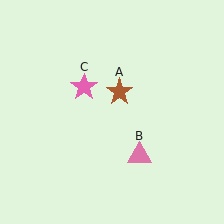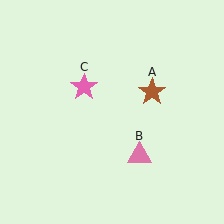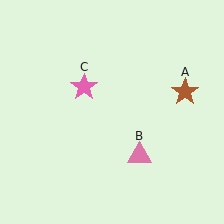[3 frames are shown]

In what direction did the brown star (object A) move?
The brown star (object A) moved right.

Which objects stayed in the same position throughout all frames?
Pink triangle (object B) and pink star (object C) remained stationary.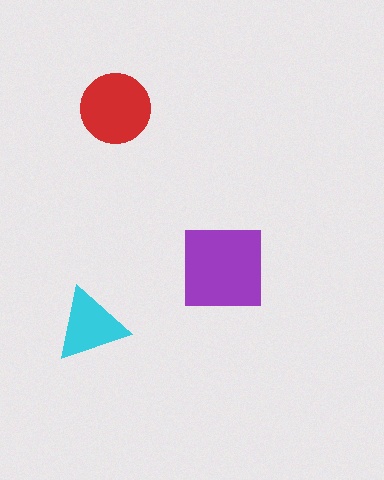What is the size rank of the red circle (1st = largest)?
2nd.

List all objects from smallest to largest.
The cyan triangle, the red circle, the purple square.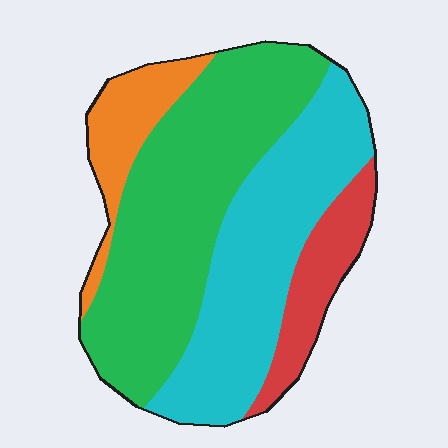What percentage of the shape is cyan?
Cyan takes up about one third (1/3) of the shape.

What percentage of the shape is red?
Red covers 11% of the shape.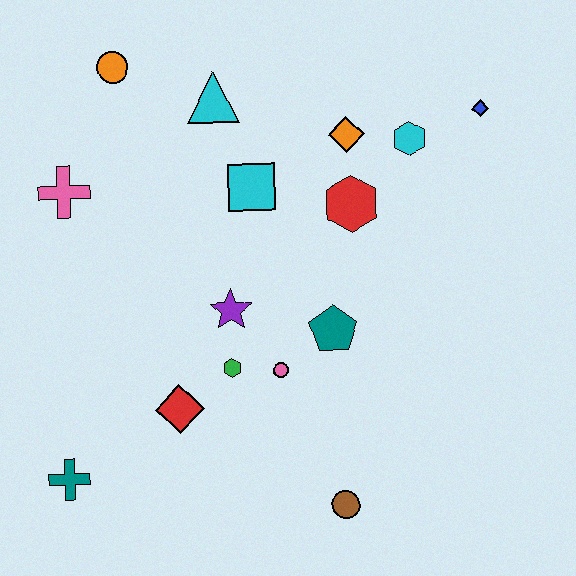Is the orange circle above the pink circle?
Yes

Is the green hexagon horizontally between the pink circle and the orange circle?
Yes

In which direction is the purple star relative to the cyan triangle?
The purple star is below the cyan triangle.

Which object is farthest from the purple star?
The blue diamond is farthest from the purple star.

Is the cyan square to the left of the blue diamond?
Yes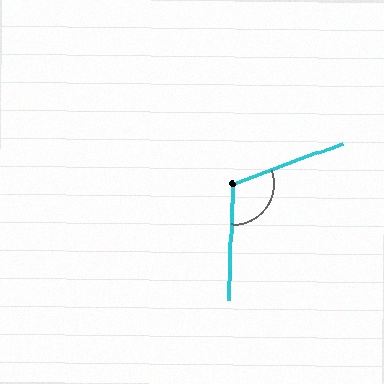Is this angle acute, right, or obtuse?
It is obtuse.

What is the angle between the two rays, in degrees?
Approximately 112 degrees.